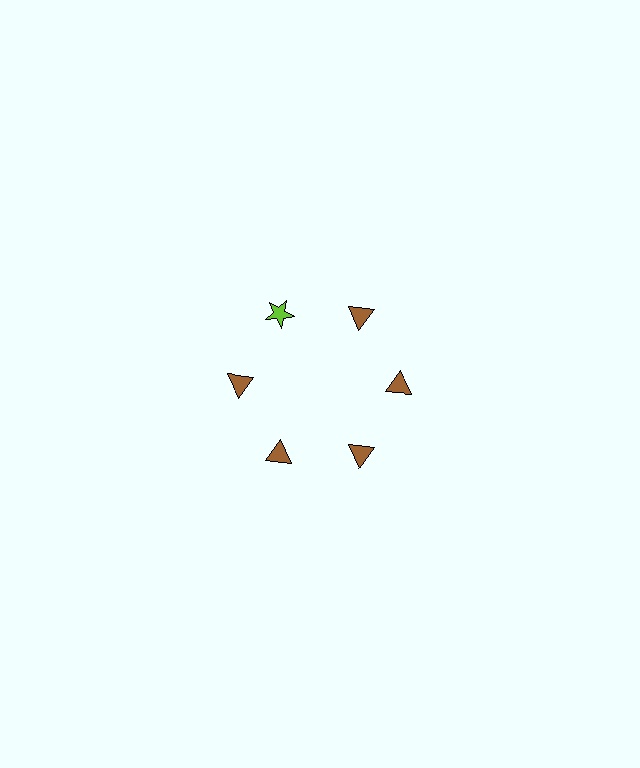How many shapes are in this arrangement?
There are 6 shapes arranged in a ring pattern.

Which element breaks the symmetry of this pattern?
The lime star at roughly the 11 o'clock position breaks the symmetry. All other shapes are brown triangles.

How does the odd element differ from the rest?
It differs in both color (lime instead of brown) and shape (star instead of triangle).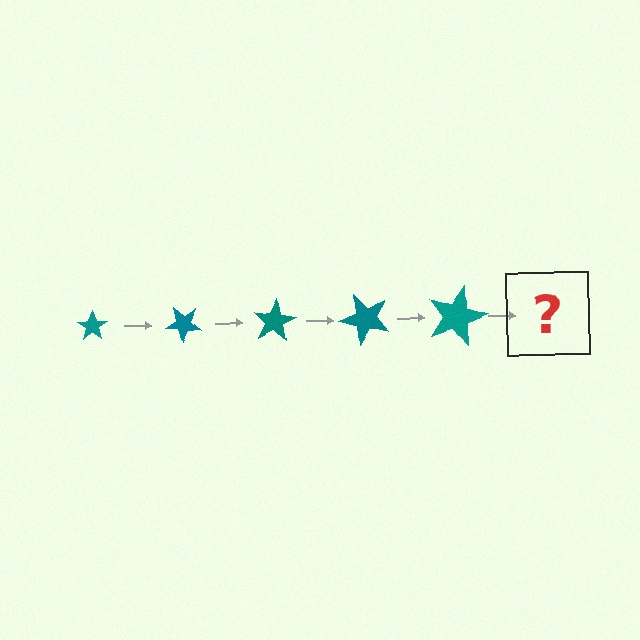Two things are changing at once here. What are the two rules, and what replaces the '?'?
The two rules are that the star grows larger each step and it rotates 40 degrees each step. The '?' should be a star, larger than the previous one and rotated 200 degrees from the start.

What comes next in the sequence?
The next element should be a star, larger than the previous one and rotated 200 degrees from the start.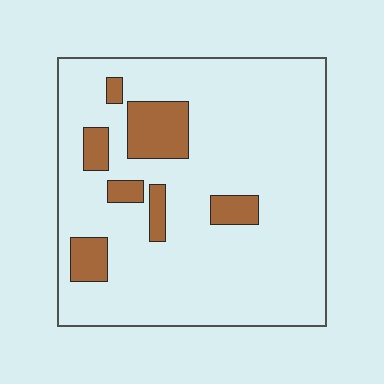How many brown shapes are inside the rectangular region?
7.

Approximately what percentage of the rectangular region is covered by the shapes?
Approximately 15%.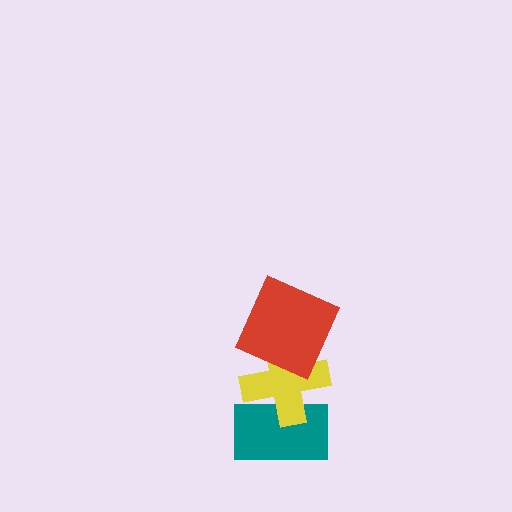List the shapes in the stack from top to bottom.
From top to bottom: the red square, the yellow cross, the teal rectangle.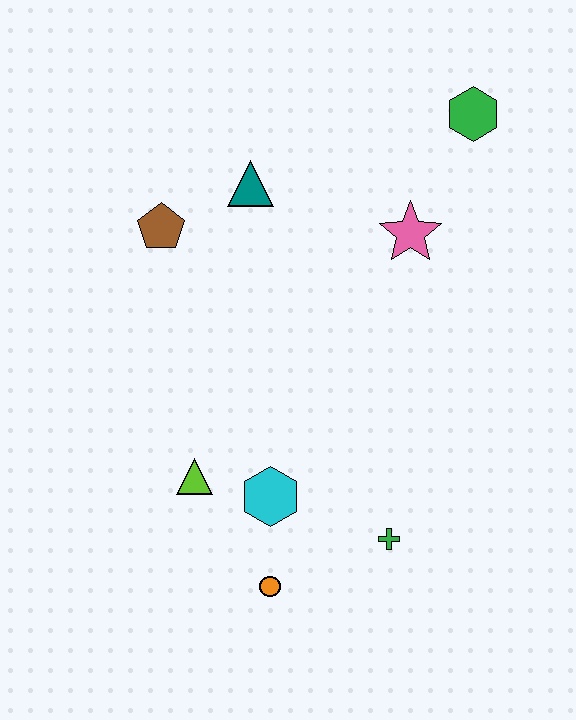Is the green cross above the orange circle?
Yes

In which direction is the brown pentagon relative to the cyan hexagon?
The brown pentagon is above the cyan hexagon.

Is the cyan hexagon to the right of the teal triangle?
Yes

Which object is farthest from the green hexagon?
The orange circle is farthest from the green hexagon.